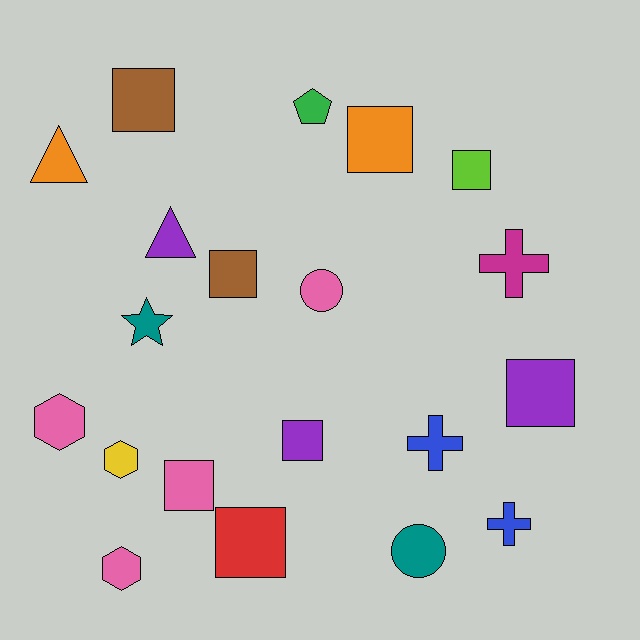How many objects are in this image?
There are 20 objects.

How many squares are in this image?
There are 8 squares.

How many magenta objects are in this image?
There is 1 magenta object.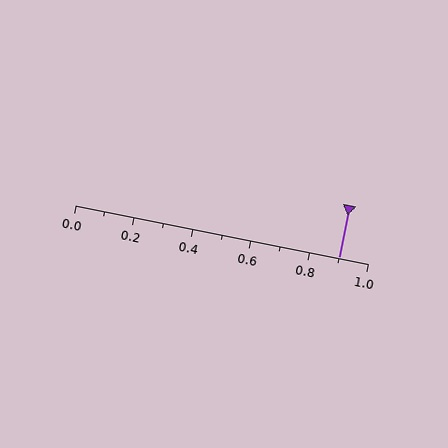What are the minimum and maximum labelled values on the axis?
The axis runs from 0.0 to 1.0.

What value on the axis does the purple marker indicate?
The marker indicates approximately 0.9.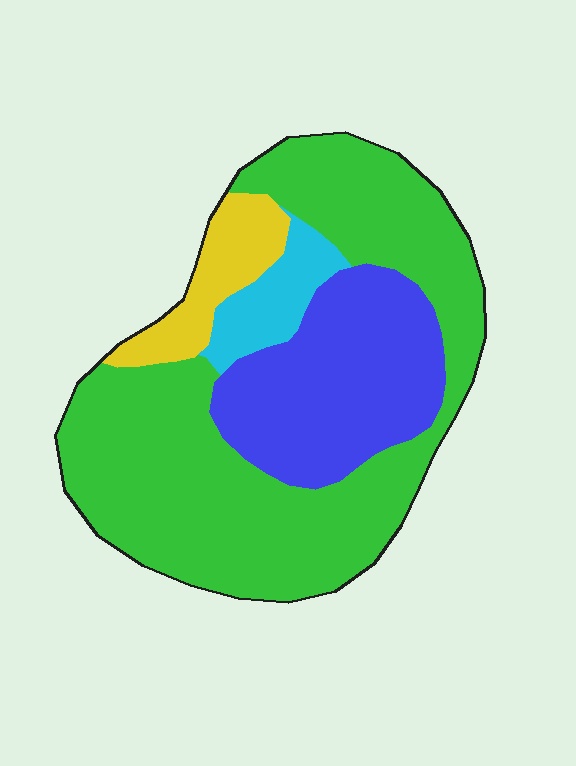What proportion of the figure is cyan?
Cyan takes up about one tenth (1/10) of the figure.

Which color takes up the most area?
Green, at roughly 60%.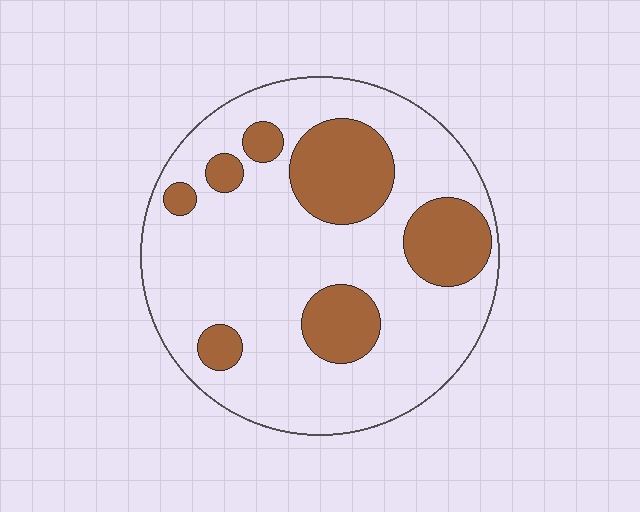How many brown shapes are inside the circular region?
7.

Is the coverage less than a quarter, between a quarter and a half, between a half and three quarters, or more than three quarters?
Less than a quarter.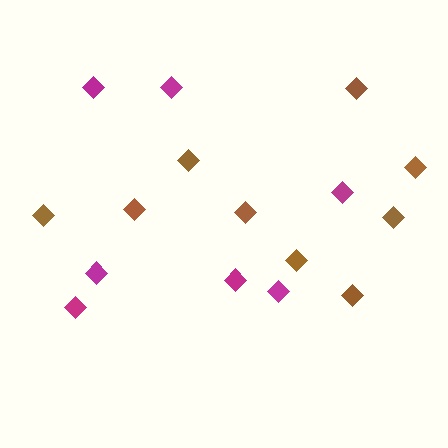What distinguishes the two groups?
There are 2 groups: one group of brown diamonds (9) and one group of magenta diamonds (7).